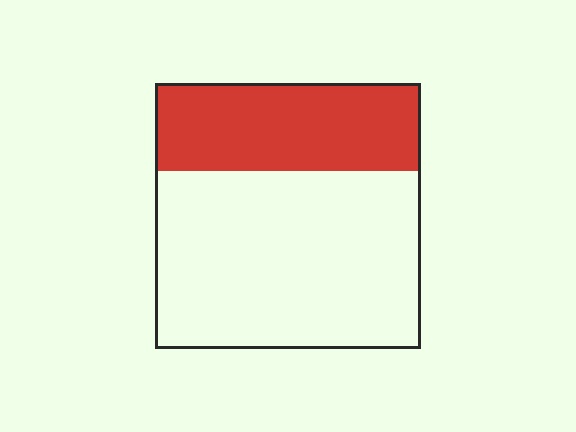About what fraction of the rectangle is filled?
About one third (1/3).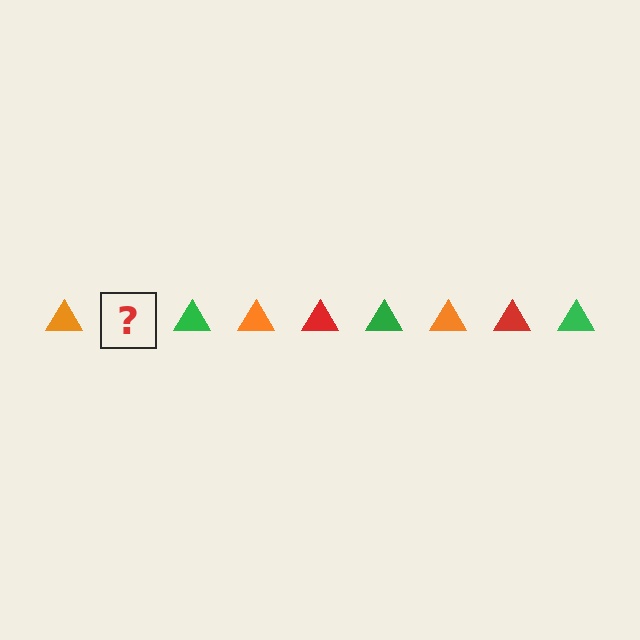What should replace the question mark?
The question mark should be replaced with a red triangle.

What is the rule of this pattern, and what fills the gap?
The rule is that the pattern cycles through orange, red, green triangles. The gap should be filled with a red triangle.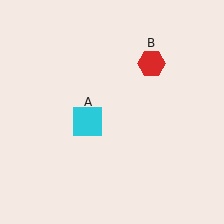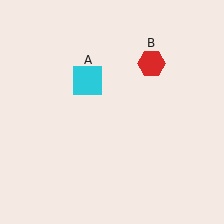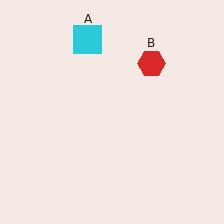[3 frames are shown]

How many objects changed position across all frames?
1 object changed position: cyan square (object A).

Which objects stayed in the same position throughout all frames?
Red hexagon (object B) remained stationary.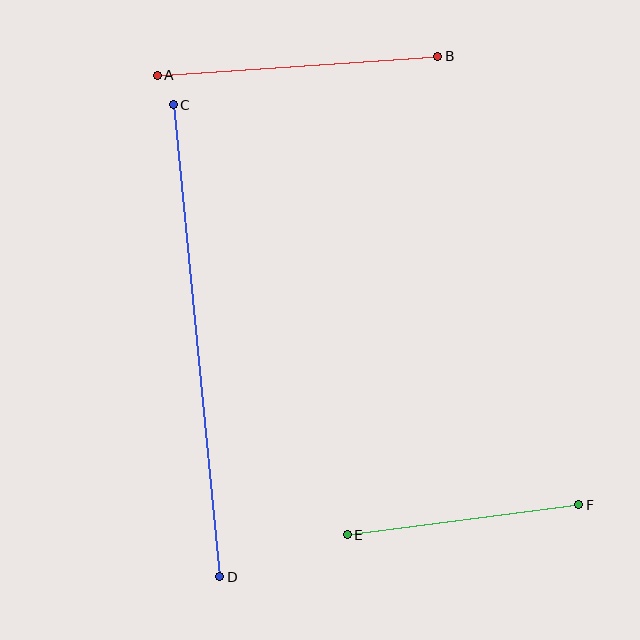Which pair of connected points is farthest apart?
Points C and D are farthest apart.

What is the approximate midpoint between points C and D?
The midpoint is at approximately (196, 341) pixels.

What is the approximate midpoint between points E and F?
The midpoint is at approximately (463, 520) pixels.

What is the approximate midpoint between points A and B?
The midpoint is at approximately (298, 66) pixels.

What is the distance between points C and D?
The distance is approximately 474 pixels.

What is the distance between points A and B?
The distance is approximately 281 pixels.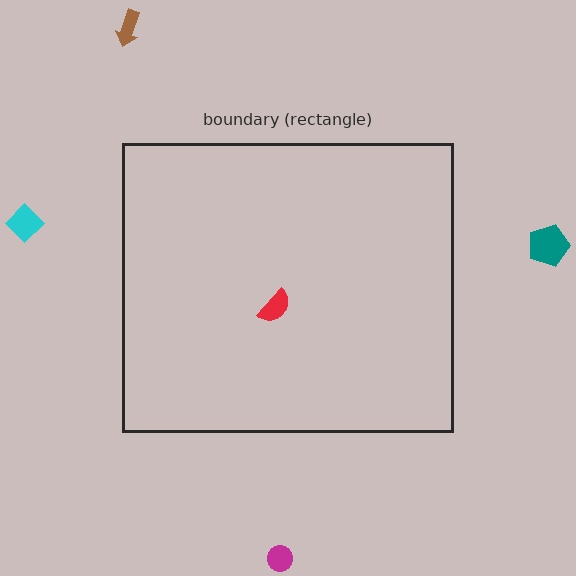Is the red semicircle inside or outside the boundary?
Inside.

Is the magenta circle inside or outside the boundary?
Outside.